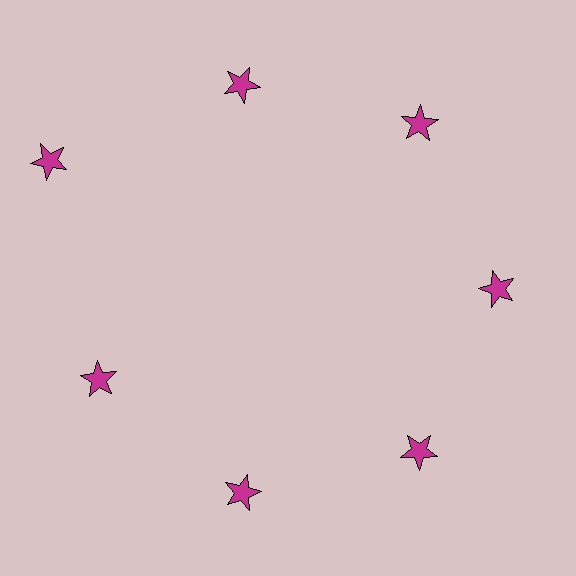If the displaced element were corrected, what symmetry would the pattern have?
It would have 7-fold rotational symmetry — the pattern would map onto itself every 51 degrees.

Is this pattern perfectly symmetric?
No. The 7 magenta stars are arranged in a ring, but one element near the 10 o'clock position is pushed outward from the center, breaking the 7-fold rotational symmetry.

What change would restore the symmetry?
The symmetry would be restored by moving it inward, back onto the ring so that all 7 stars sit at equal angles and equal distance from the center.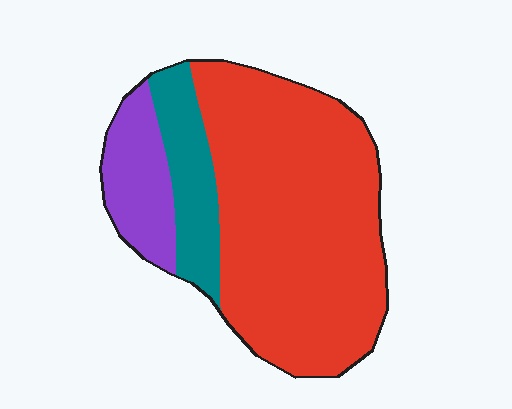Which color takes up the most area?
Red, at roughly 70%.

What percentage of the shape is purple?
Purple takes up less than a sixth of the shape.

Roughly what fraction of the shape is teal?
Teal takes up about one sixth (1/6) of the shape.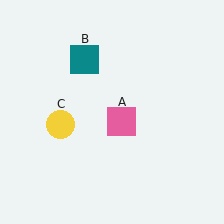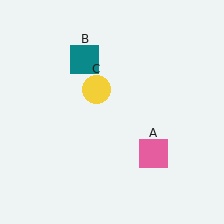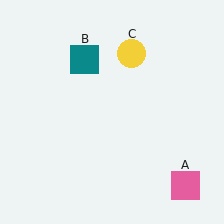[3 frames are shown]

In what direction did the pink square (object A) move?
The pink square (object A) moved down and to the right.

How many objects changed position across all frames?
2 objects changed position: pink square (object A), yellow circle (object C).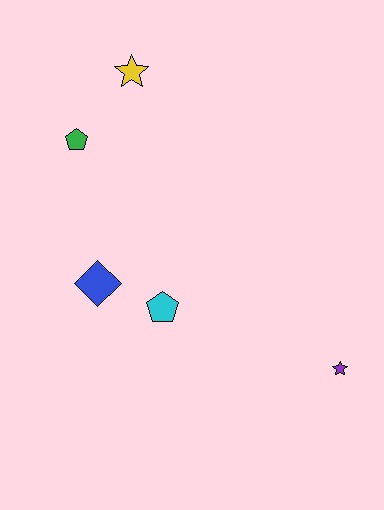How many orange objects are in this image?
There are no orange objects.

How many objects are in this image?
There are 5 objects.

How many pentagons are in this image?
There are 2 pentagons.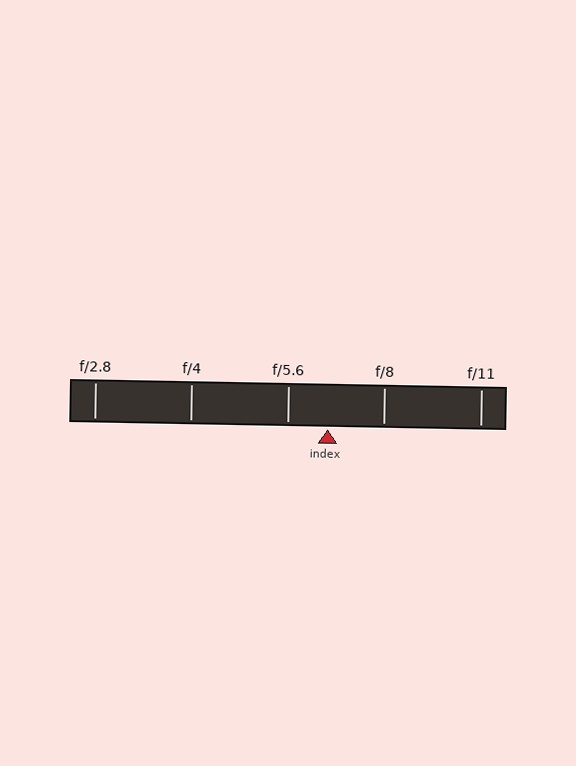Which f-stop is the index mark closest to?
The index mark is closest to f/5.6.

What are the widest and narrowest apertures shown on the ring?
The widest aperture shown is f/2.8 and the narrowest is f/11.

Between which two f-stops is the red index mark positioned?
The index mark is between f/5.6 and f/8.